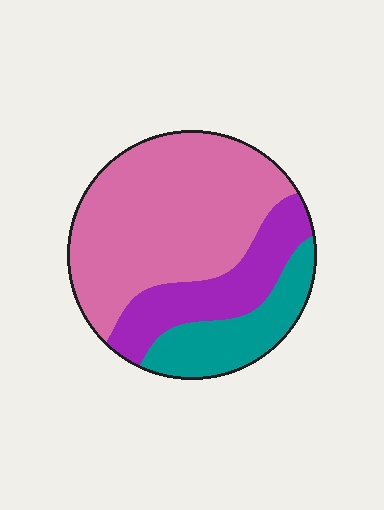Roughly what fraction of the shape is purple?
Purple covers about 20% of the shape.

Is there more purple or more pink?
Pink.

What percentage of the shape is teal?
Teal takes up about one fifth (1/5) of the shape.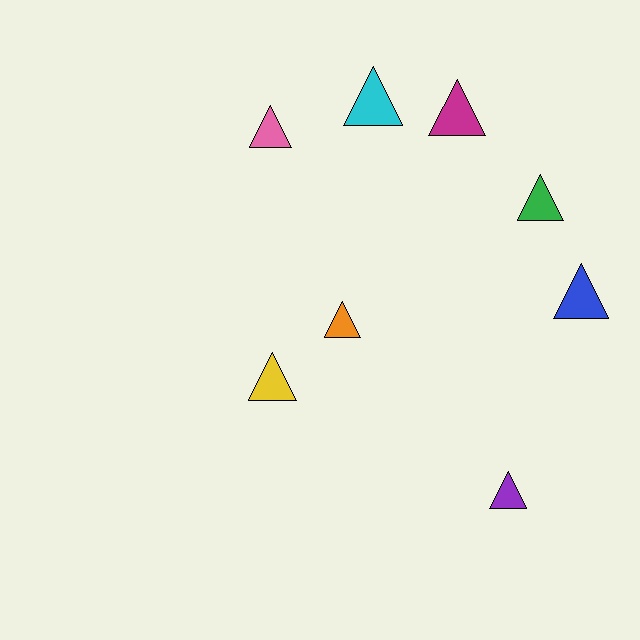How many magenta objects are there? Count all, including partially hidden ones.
There is 1 magenta object.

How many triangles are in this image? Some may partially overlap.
There are 8 triangles.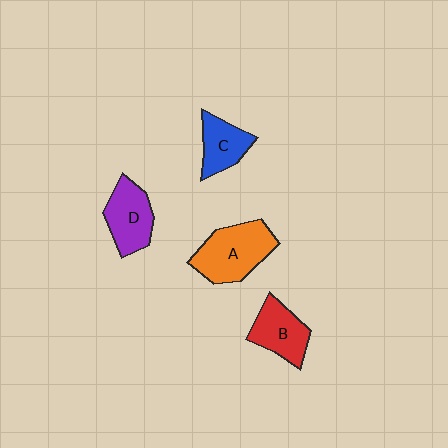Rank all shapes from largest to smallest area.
From largest to smallest: A (orange), D (purple), B (red), C (blue).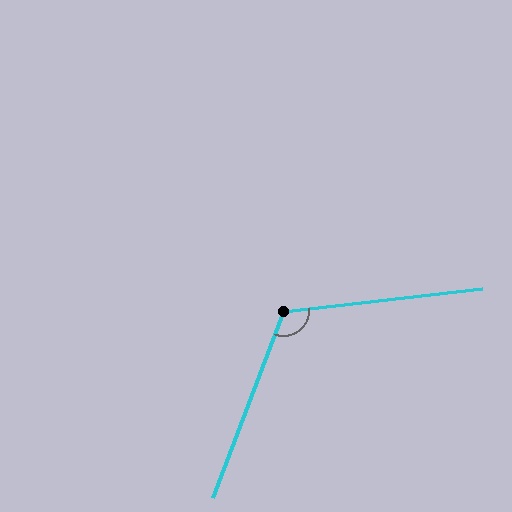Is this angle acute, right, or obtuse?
It is obtuse.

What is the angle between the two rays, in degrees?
Approximately 117 degrees.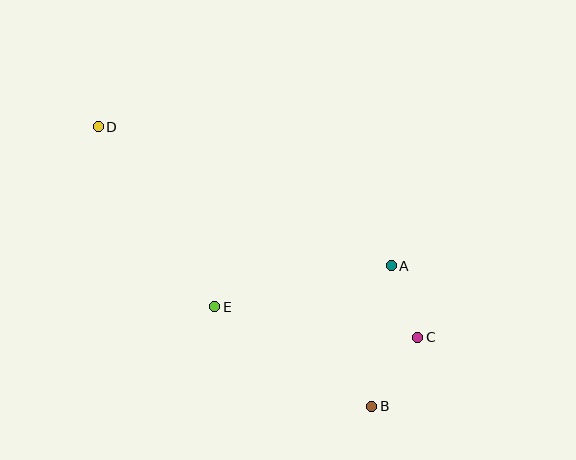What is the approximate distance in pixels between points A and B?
The distance between A and B is approximately 142 pixels.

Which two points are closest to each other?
Points A and C are closest to each other.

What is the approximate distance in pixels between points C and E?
The distance between C and E is approximately 205 pixels.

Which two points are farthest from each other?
Points B and D are farthest from each other.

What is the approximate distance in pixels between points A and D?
The distance between A and D is approximately 324 pixels.